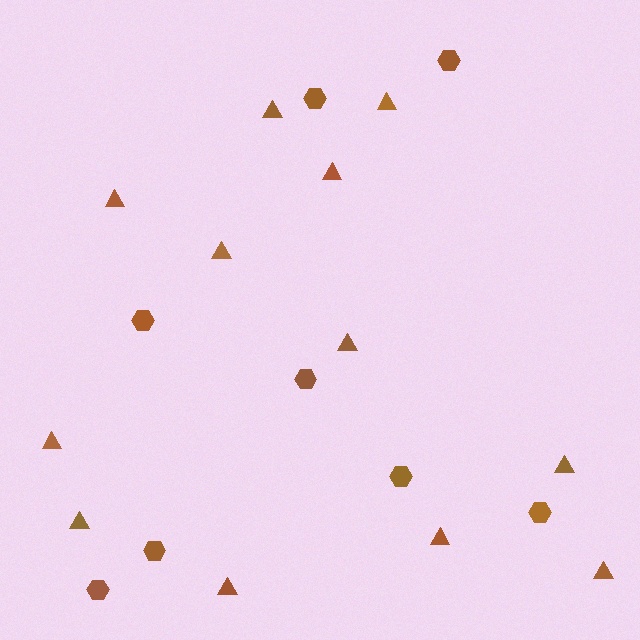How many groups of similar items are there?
There are 2 groups: one group of hexagons (8) and one group of triangles (12).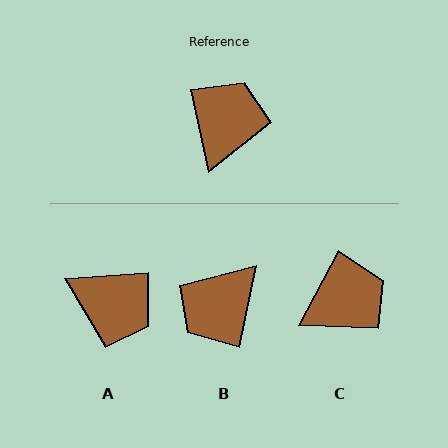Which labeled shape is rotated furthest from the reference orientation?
B, about 157 degrees away.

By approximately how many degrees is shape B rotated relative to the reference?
Approximately 157 degrees counter-clockwise.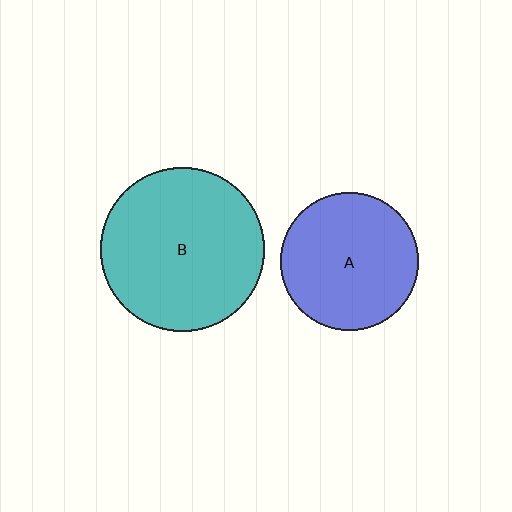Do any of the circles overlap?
No, none of the circles overlap.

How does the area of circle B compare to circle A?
Approximately 1.4 times.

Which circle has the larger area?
Circle B (teal).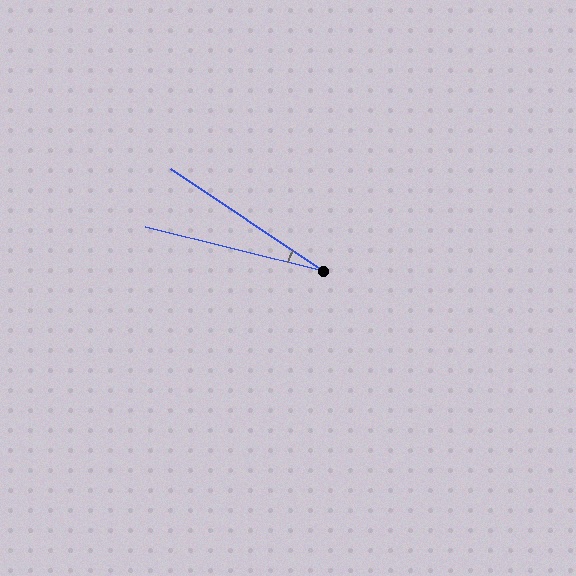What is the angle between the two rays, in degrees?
Approximately 20 degrees.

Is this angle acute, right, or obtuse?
It is acute.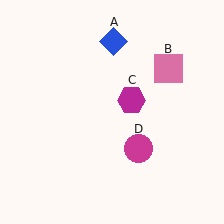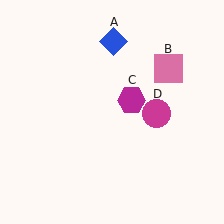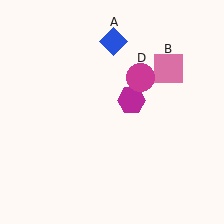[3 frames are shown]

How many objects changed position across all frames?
1 object changed position: magenta circle (object D).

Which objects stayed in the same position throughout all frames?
Blue diamond (object A) and pink square (object B) and magenta hexagon (object C) remained stationary.